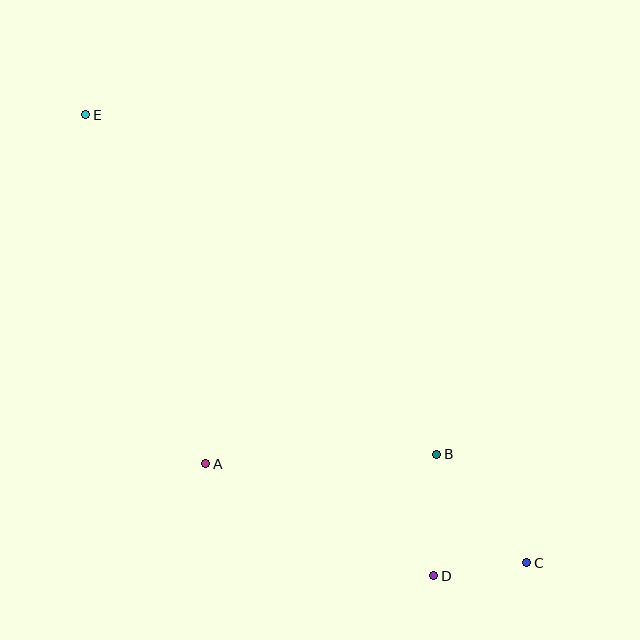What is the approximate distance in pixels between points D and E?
The distance between D and E is approximately 578 pixels.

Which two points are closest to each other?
Points C and D are closest to each other.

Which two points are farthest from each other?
Points C and E are farthest from each other.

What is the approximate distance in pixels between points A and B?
The distance between A and B is approximately 231 pixels.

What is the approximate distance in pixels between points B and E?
The distance between B and E is approximately 488 pixels.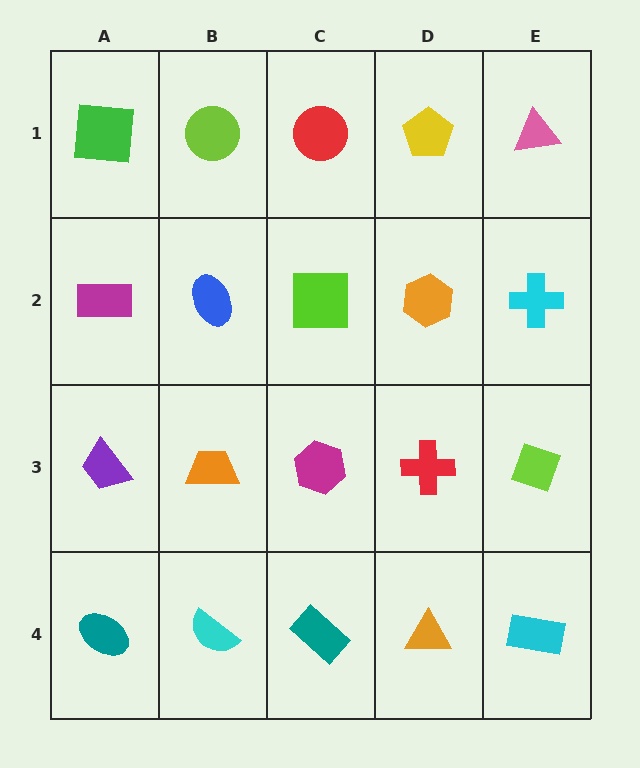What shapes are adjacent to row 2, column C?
A red circle (row 1, column C), a magenta hexagon (row 3, column C), a blue ellipse (row 2, column B), an orange hexagon (row 2, column D).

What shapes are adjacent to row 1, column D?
An orange hexagon (row 2, column D), a red circle (row 1, column C), a pink triangle (row 1, column E).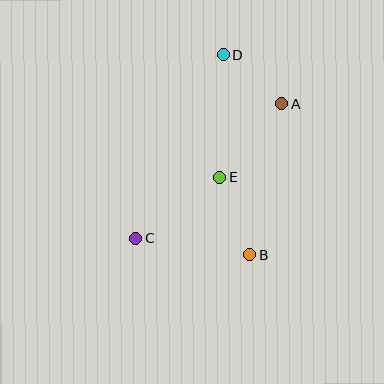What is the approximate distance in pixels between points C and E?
The distance between C and E is approximately 104 pixels.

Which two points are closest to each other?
Points A and D are closest to each other.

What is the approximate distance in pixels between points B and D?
The distance between B and D is approximately 202 pixels.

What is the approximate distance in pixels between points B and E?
The distance between B and E is approximately 83 pixels.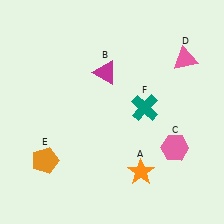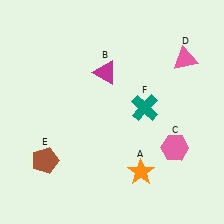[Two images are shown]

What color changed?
The pentagon (E) changed from orange in Image 1 to brown in Image 2.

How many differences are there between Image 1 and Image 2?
There is 1 difference between the two images.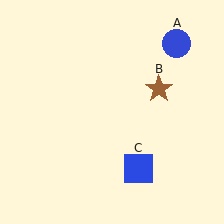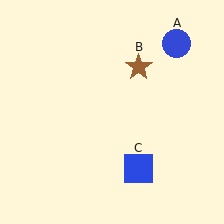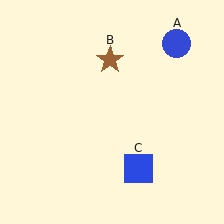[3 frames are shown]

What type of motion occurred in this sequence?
The brown star (object B) rotated counterclockwise around the center of the scene.